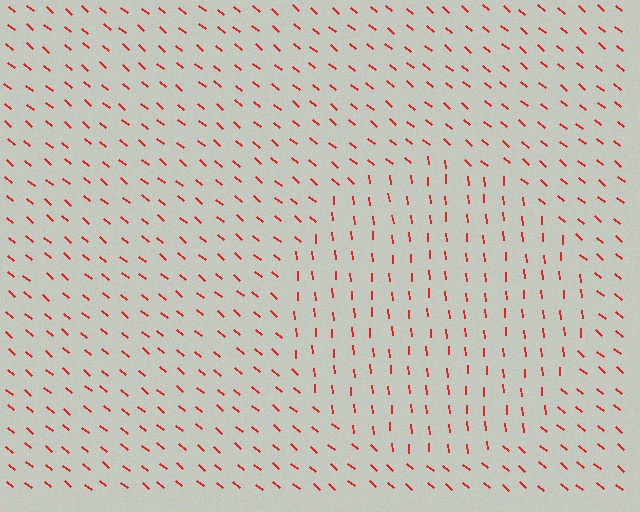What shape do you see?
I see a circle.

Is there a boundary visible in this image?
Yes, there is a texture boundary formed by a change in line orientation.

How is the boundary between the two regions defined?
The boundary is defined purely by a change in line orientation (approximately 45 degrees difference). All lines are the same color and thickness.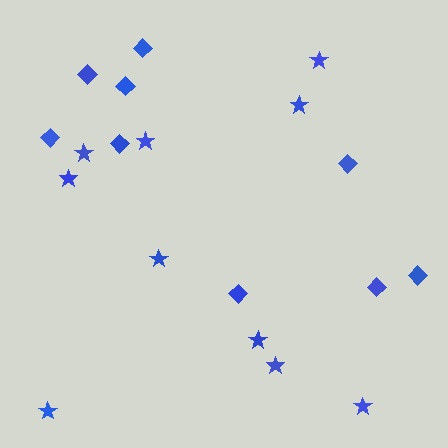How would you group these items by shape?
There are 2 groups: one group of diamonds (9) and one group of stars (10).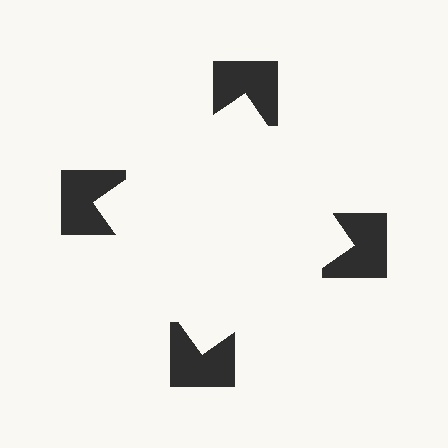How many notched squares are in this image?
There are 4 — one at each vertex of the illusory square.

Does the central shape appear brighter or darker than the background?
It typically appears slightly brighter than the background, even though no actual brightness change is drawn.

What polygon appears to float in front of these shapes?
An illusory square — its edges are inferred from the aligned wedge cuts in the notched squares, not physically drawn.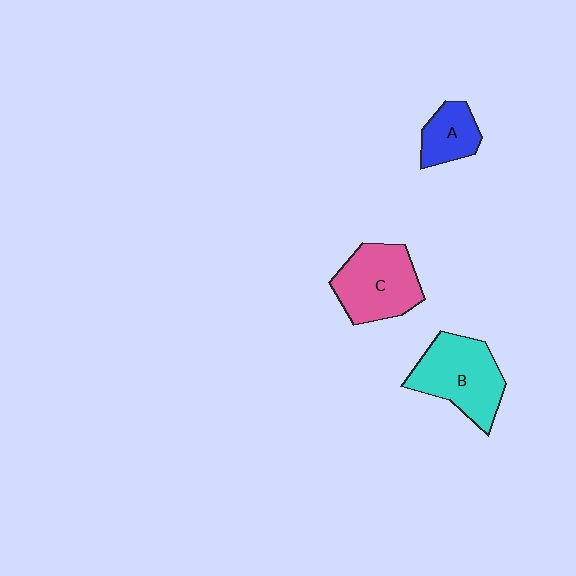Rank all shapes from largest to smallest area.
From largest to smallest: B (cyan), C (pink), A (blue).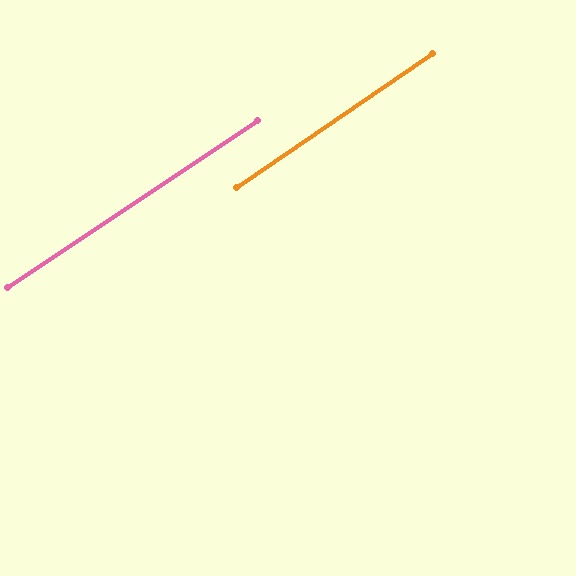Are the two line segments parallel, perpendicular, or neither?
Parallel — their directions differ by only 0.7°.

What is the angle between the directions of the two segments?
Approximately 1 degree.